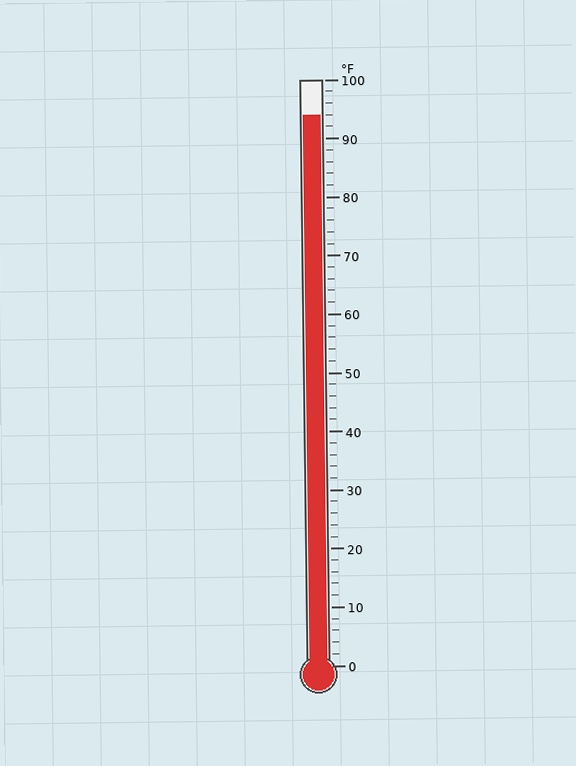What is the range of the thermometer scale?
The thermometer scale ranges from 0°F to 100°F.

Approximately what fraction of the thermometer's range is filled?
The thermometer is filled to approximately 95% of its range.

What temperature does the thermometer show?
The thermometer shows approximately 94°F.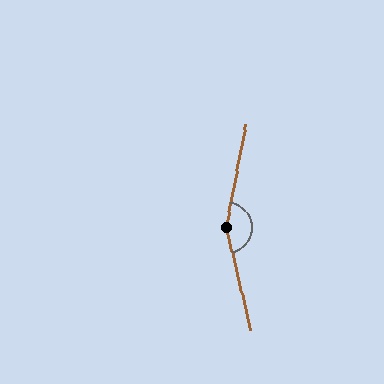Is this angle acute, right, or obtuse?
It is obtuse.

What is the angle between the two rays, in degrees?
Approximately 156 degrees.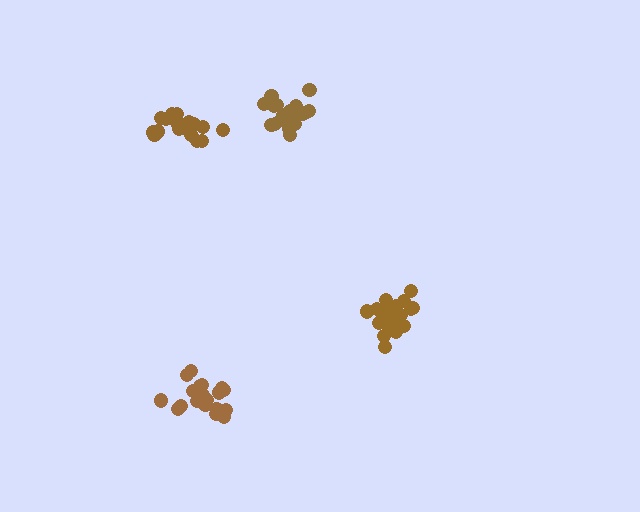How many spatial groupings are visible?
There are 4 spatial groupings.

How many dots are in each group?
Group 1: 20 dots, Group 2: 19 dots, Group 3: 17 dots, Group 4: 21 dots (77 total).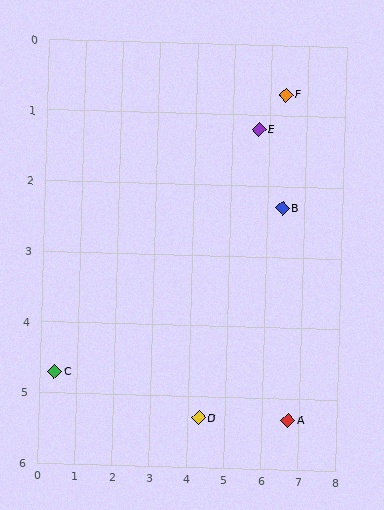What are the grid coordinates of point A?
Point A is at approximately (6.7, 5.3).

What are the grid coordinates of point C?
Point C is at approximately (0.4, 4.7).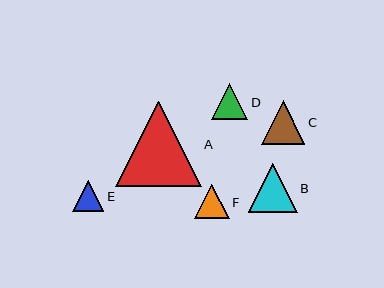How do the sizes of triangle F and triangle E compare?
Triangle F and triangle E are approximately the same size.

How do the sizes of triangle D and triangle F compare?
Triangle D and triangle F are approximately the same size.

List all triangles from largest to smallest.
From largest to smallest: A, B, C, D, F, E.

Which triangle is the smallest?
Triangle E is the smallest with a size of approximately 32 pixels.